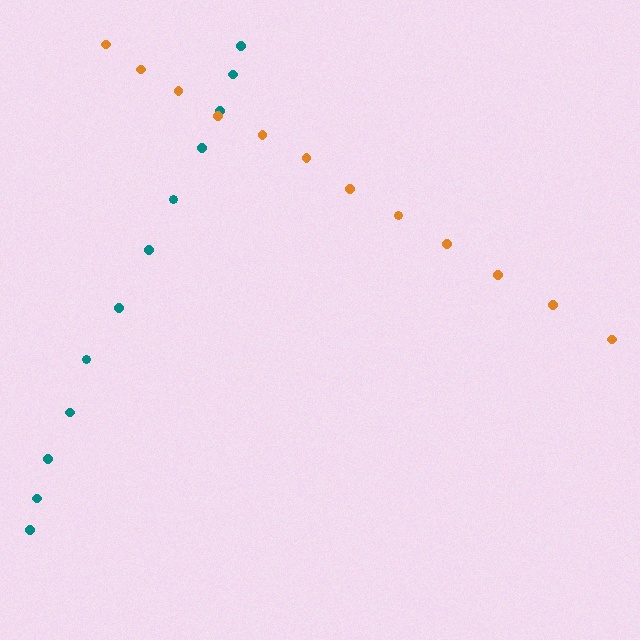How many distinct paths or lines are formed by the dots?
There are 2 distinct paths.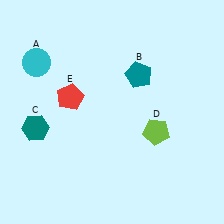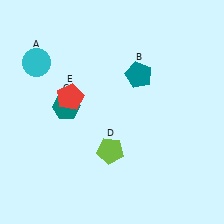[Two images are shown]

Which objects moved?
The objects that moved are: the teal hexagon (C), the lime pentagon (D).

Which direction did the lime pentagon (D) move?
The lime pentagon (D) moved left.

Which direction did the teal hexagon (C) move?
The teal hexagon (C) moved right.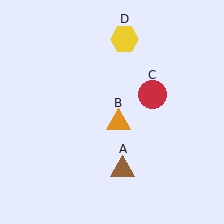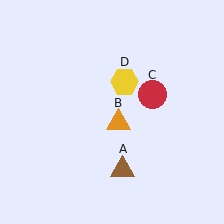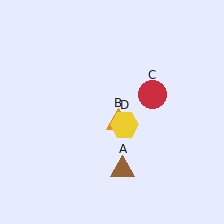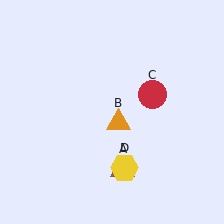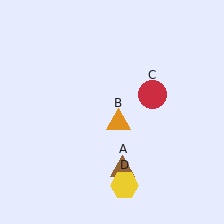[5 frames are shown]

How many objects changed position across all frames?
1 object changed position: yellow hexagon (object D).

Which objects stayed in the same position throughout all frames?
Brown triangle (object A) and orange triangle (object B) and red circle (object C) remained stationary.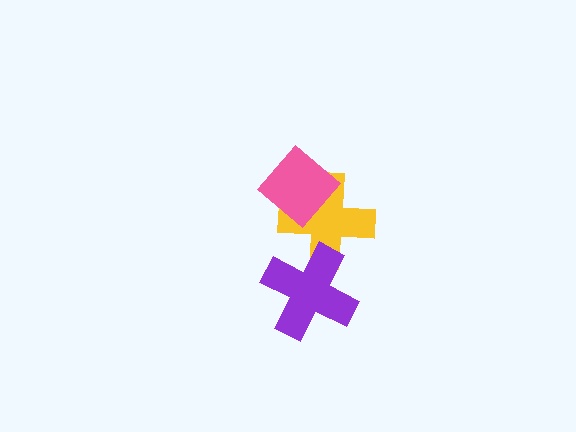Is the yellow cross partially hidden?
Yes, it is partially covered by another shape.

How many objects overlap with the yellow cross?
2 objects overlap with the yellow cross.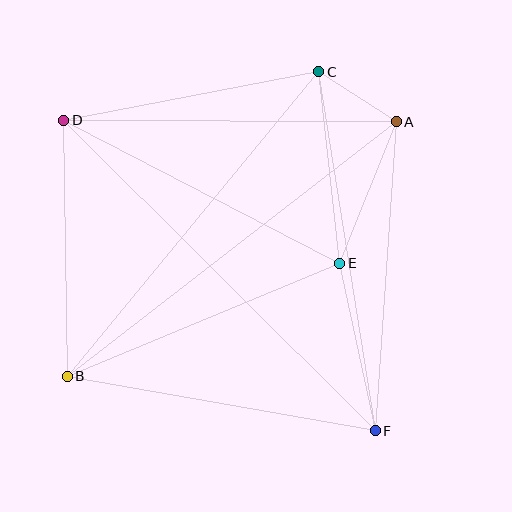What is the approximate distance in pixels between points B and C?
The distance between B and C is approximately 395 pixels.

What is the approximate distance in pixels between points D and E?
The distance between D and E is approximately 311 pixels.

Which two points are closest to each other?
Points A and C are closest to each other.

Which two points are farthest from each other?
Points D and F are farthest from each other.